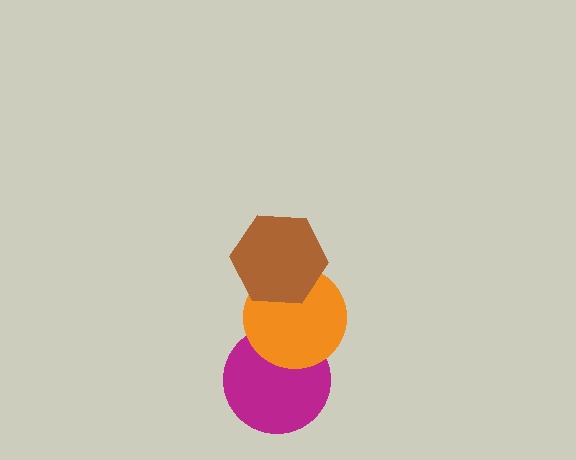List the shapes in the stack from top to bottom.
From top to bottom: the brown hexagon, the orange circle, the magenta circle.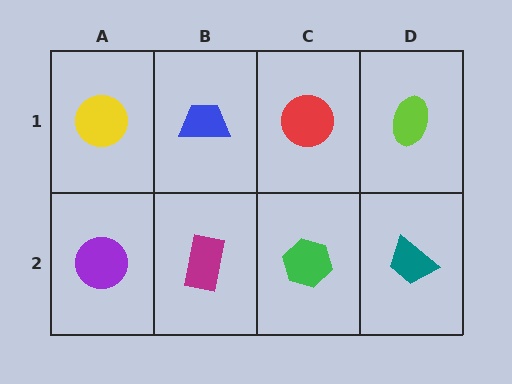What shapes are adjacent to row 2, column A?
A yellow circle (row 1, column A), a magenta rectangle (row 2, column B).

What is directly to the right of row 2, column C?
A teal trapezoid.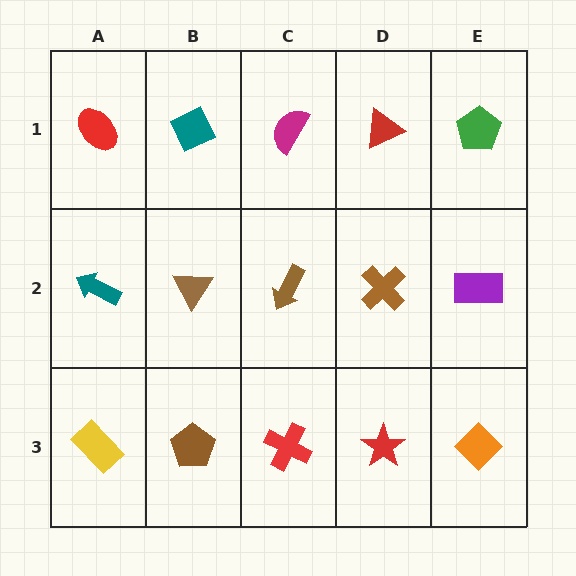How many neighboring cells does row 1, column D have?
3.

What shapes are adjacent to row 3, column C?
A brown arrow (row 2, column C), a brown pentagon (row 3, column B), a red star (row 3, column D).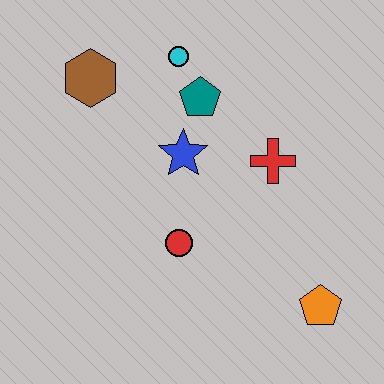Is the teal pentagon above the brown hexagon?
No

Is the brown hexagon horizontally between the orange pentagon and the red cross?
No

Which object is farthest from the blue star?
The orange pentagon is farthest from the blue star.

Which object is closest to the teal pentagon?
The cyan circle is closest to the teal pentagon.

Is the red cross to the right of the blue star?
Yes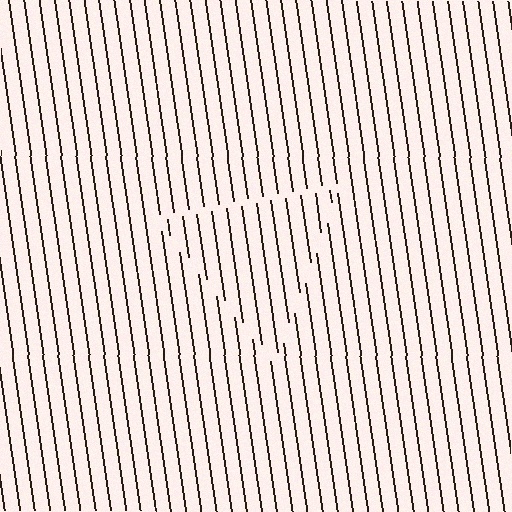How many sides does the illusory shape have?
3 sides — the line-ends trace a triangle.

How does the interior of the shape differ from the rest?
The interior of the shape contains the same grating, shifted by half a period — the contour is defined by the phase discontinuity where line-ends from the inner and outer gratings abut.